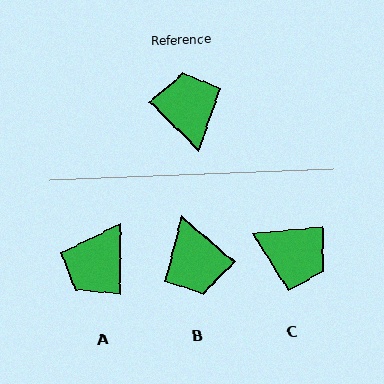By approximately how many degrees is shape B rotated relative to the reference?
Approximately 176 degrees clockwise.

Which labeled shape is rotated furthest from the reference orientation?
B, about 176 degrees away.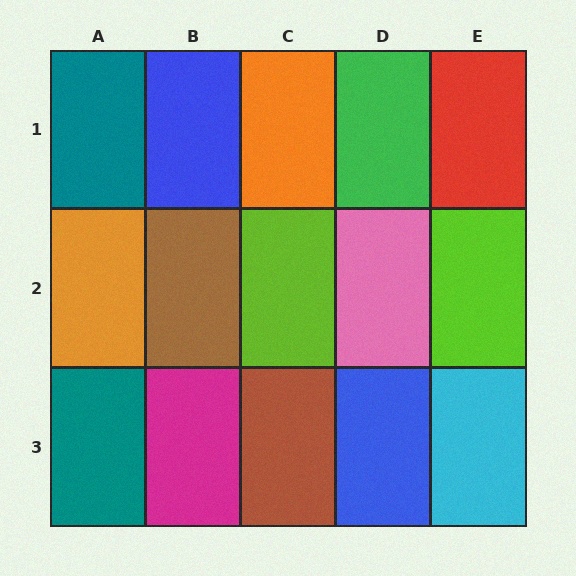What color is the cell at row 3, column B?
Magenta.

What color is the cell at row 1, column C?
Orange.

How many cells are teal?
2 cells are teal.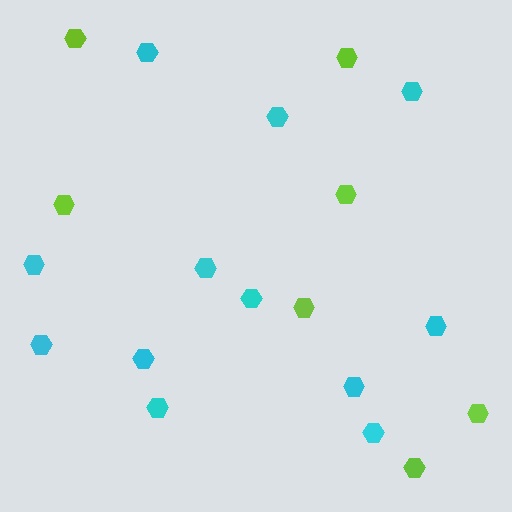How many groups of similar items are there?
There are 2 groups: one group of lime hexagons (7) and one group of cyan hexagons (12).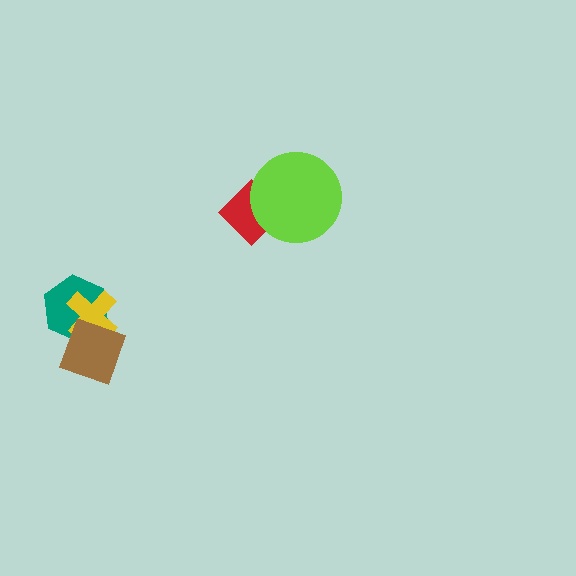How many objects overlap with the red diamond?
1 object overlaps with the red diamond.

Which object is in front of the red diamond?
The lime circle is in front of the red diamond.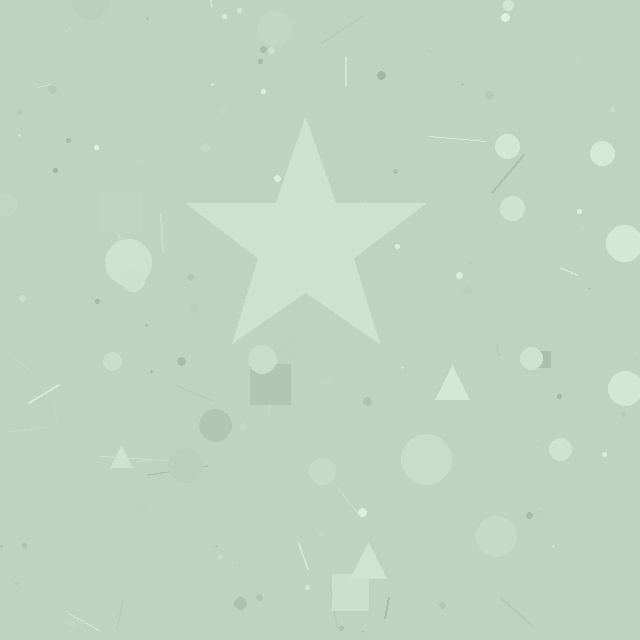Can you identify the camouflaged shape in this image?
The camouflaged shape is a star.